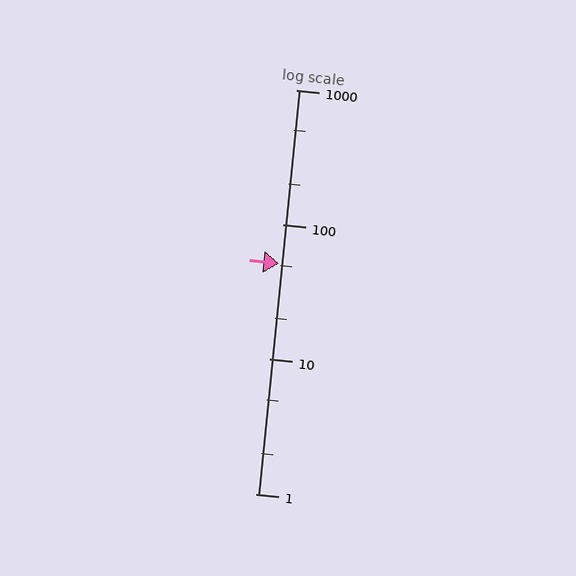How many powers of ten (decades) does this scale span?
The scale spans 3 decades, from 1 to 1000.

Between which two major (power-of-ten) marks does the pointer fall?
The pointer is between 10 and 100.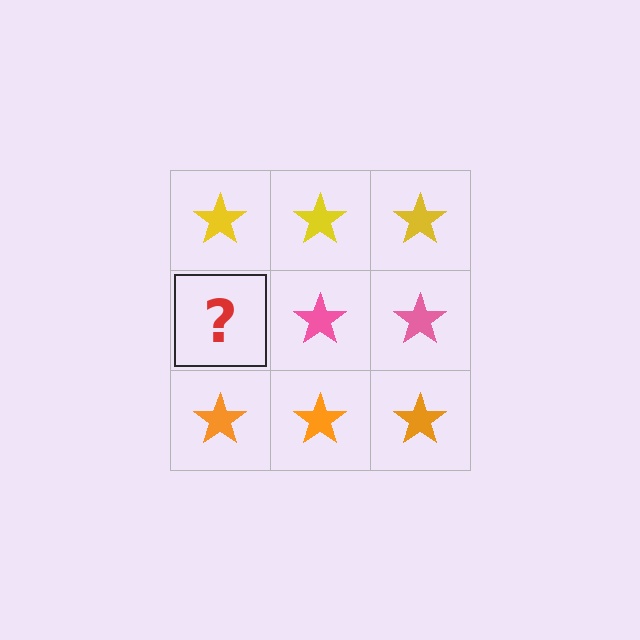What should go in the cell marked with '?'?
The missing cell should contain a pink star.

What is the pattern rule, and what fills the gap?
The rule is that each row has a consistent color. The gap should be filled with a pink star.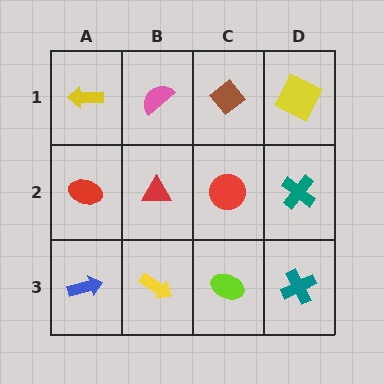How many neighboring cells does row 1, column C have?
3.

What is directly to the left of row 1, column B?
A yellow arrow.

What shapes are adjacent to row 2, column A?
A yellow arrow (row 1, column A), a blue arrow (row 3, column A), a red triangle (row 2, column B).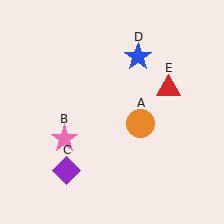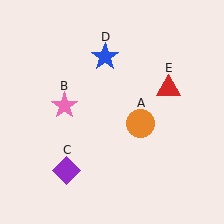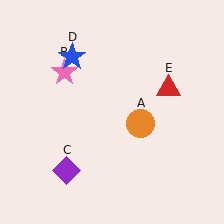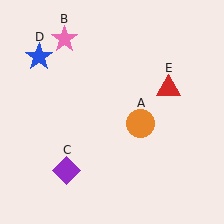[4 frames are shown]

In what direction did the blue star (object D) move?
The blue star (object D) moved left.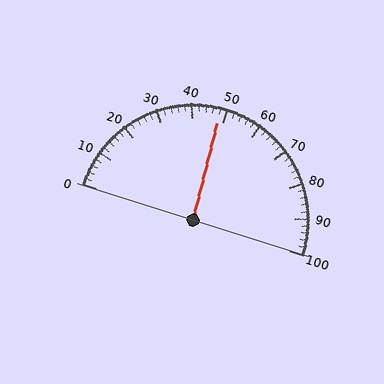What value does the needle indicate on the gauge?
The needle indicates approximately 48.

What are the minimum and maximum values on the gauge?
The gauge ranges from 0 to 100.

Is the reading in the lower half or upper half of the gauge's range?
The reading is in the lower half of the range (0 to 100).